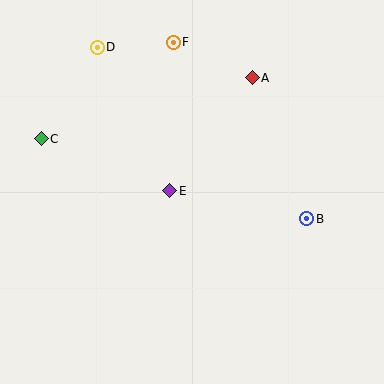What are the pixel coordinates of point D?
Point D is at (97, 47).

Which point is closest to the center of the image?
Point E at (170, 191) is closest to the center.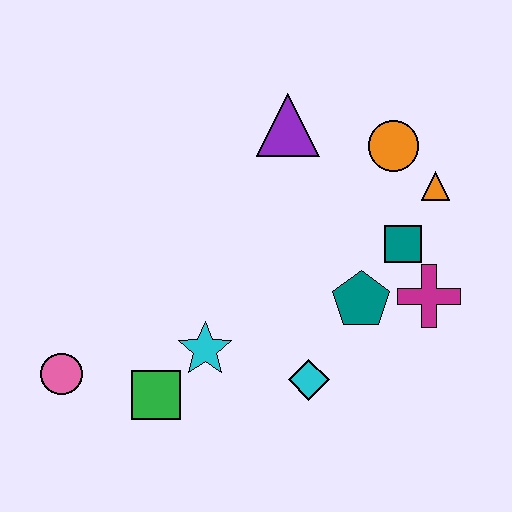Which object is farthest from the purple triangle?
The pink circle is farthest from the purple triangle.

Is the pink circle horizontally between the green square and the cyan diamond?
No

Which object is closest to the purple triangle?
The orange circle is closest to the purple triangle.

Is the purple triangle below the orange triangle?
No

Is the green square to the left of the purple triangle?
Yes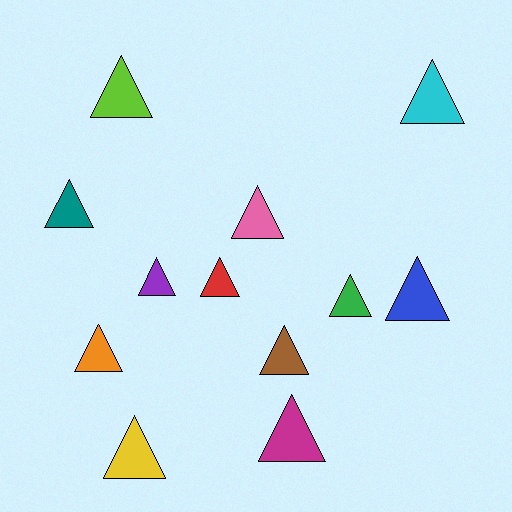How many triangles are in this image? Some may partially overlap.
There are 12 triangles.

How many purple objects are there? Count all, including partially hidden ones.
There is 1 purple object.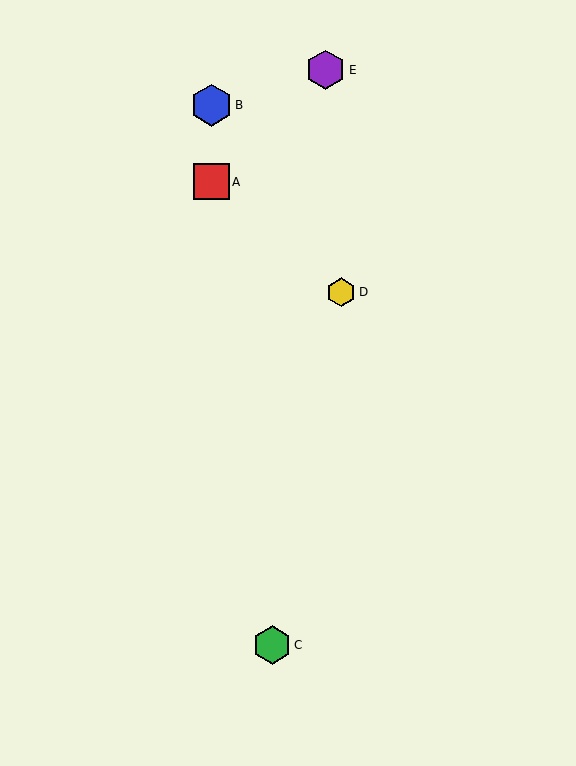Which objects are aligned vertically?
Objects A, B are aligned vertically.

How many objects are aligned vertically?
2 objects (A, B) are aligned vertically.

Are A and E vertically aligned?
No, A is at x≈212 and E is at x≈326.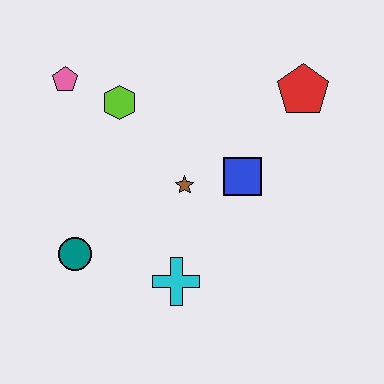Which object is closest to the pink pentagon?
The lime hexagon is closest to the pink pentagon.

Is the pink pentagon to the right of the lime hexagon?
No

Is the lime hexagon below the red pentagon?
Yes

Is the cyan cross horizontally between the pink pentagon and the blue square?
Yes